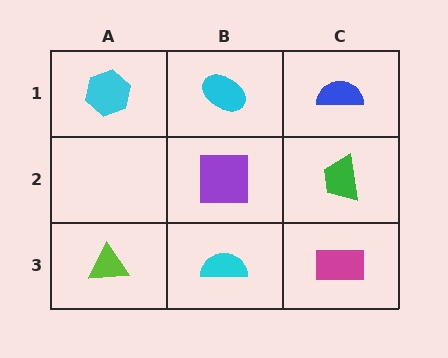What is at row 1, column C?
A blue semicircle.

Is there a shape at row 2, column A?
No, that cell is empty.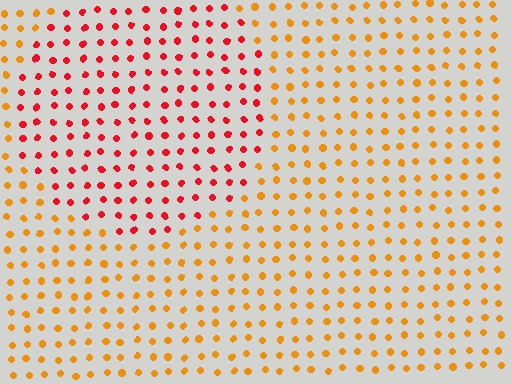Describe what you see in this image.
The image is filled with small orange elements in a uniform arrangement. A circle-shaped region is visible where the elements are tinted to a slightly different hue, forming a subtle color boundary.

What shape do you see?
I see a circle.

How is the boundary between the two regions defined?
The boundary is defined purely by a slight shift in hue (about 40 degrees). Spacing, size, and orientation are identical on both sides.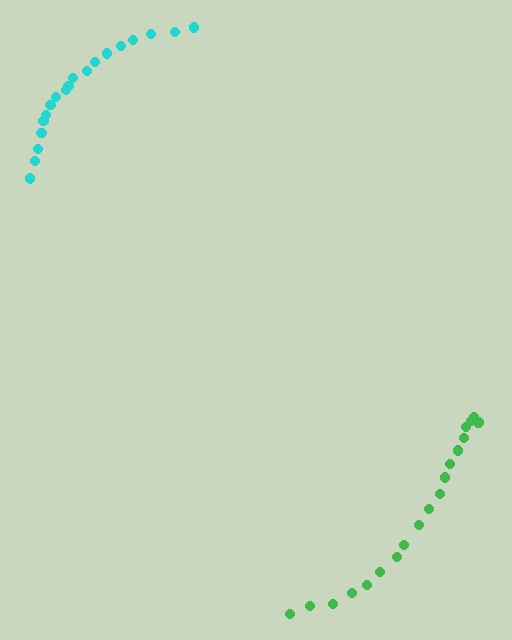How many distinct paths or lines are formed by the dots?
There are 2 distinct paths.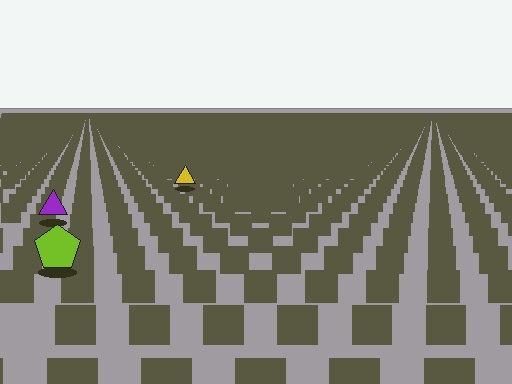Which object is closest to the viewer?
The lime pentagon is closest. The texture marks near it are larger and more spread out.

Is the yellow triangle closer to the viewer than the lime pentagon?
No. The lime pentagon is closer — you can tell from the texture gradient: the ground texture is coarser near it.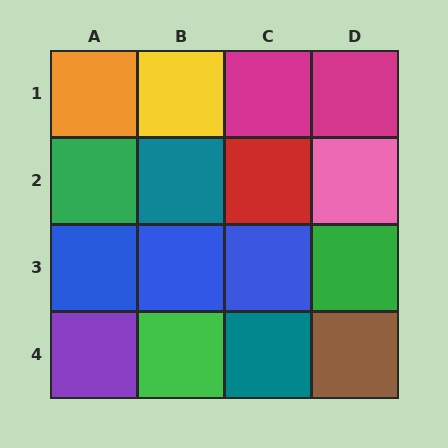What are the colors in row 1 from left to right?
Orange, yellow, magenta, magenta.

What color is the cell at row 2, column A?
Green.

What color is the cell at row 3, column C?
Blue.